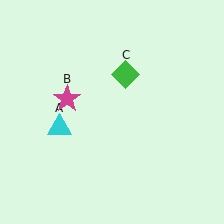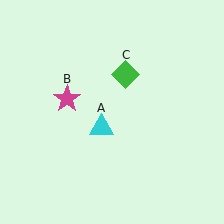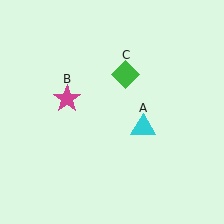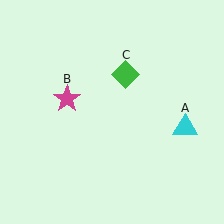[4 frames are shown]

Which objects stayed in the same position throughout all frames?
Magenta star (object B) and green diamond (object C) remained stationary.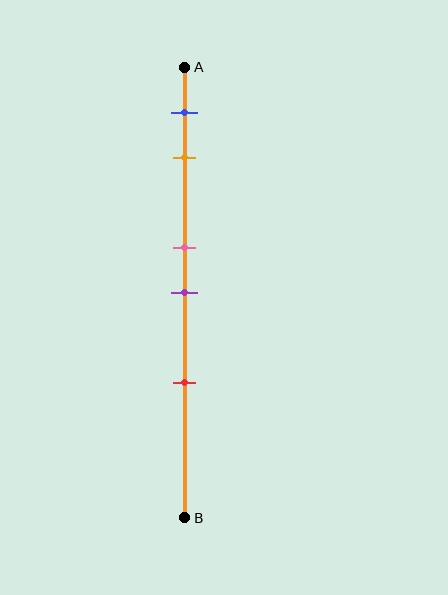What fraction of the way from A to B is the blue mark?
The blue mark is approximately 10% (0.1) of the way from A to B.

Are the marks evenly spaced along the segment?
No, the marks are not evenly spaced.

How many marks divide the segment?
There are 5 marks dividing the segment.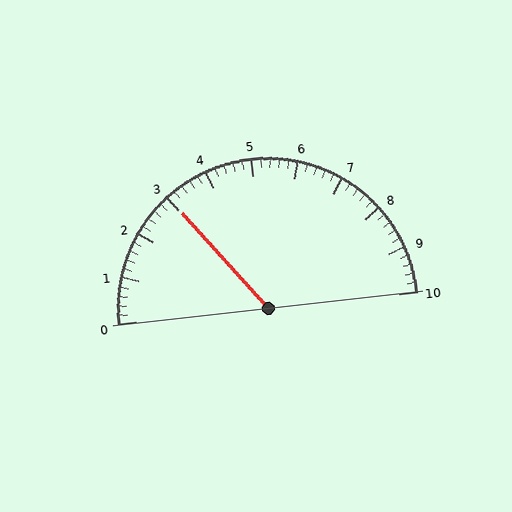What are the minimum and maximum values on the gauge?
The gauge ranges from 0 to 10.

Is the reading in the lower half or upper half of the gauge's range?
The reading is in the lower half of the range (0 to 10).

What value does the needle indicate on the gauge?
The needle indicates approximately 3.0.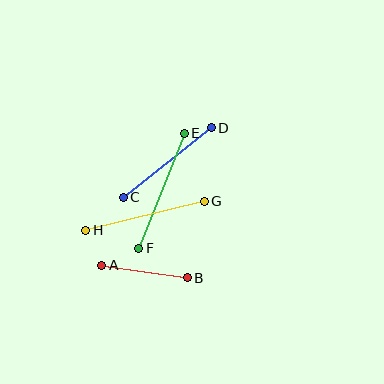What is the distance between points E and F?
The distance is approximately 124 pixels.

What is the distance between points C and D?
The distance is approximately 112 pixels.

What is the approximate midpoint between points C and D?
The midpoint is at approximately (167, 162) pixels.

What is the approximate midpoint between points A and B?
The midpoint is at approximately (144, 271) pixels.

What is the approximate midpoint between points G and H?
The midpoint is at approximately (145, 216) pixels.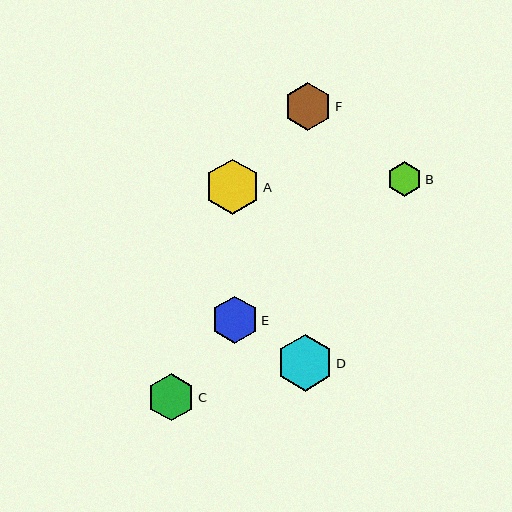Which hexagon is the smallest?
Hexagon B is the smallest with a size of approximately 35 pixels.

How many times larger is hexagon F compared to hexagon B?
Hexagon F is approximately 1.4 times the size of hexagon B.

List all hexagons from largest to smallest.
From largest to smallest: D, A, C, F, E, B.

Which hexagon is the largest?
Hexagon D is the largest with a size of approximately 57 pixels.